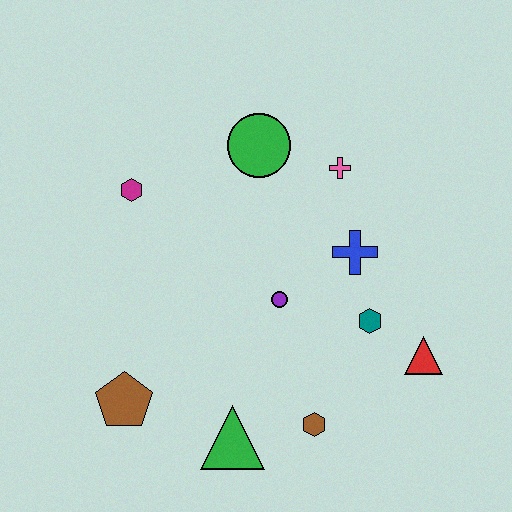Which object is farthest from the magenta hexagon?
The red triangle is farthest from the magenta hexagon.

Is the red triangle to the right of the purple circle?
Yes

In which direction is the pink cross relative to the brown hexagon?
The pink cross is above the brown hexagon.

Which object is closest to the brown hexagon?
The green triangle is closest to the brown hexagon.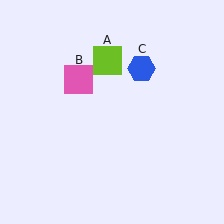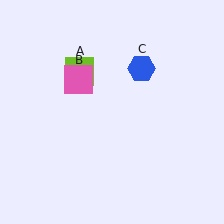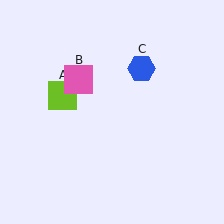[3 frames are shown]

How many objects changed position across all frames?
1 object changed position: lime square (object A).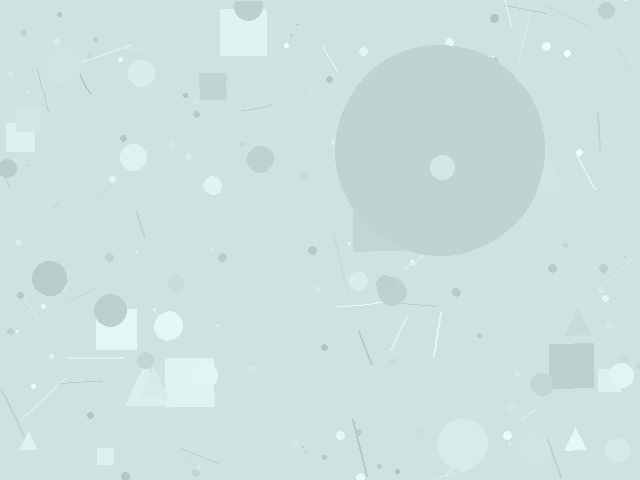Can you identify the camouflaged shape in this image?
The camouflaged shape is a circle.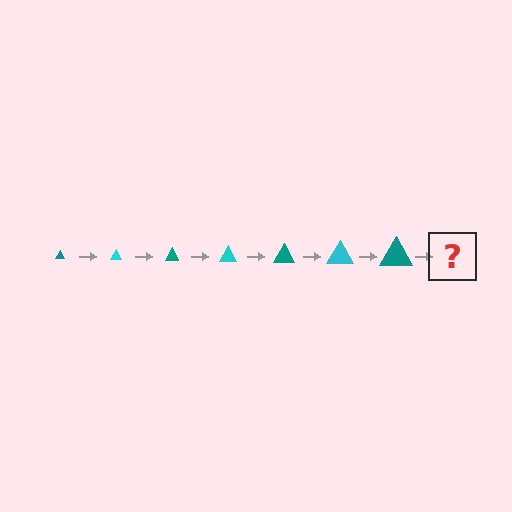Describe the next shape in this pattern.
It should be a cyan triangle, larger than the previous one.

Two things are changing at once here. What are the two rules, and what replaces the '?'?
The two rules are that the triangle grows larger each step and the color cycles through teal and cyan. The '?' should be a cyan triangle, larger than the previous one.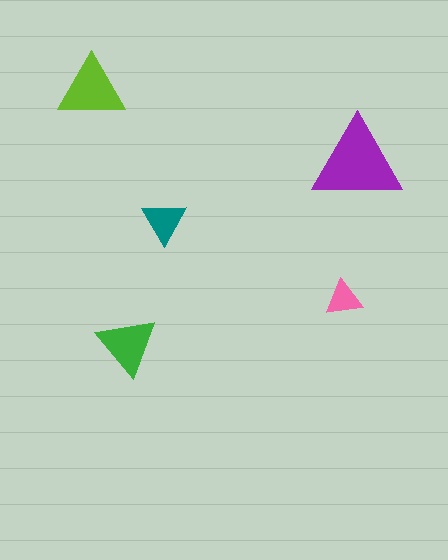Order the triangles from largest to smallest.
the purple one, the lime one, the green one, the teal one, the pink one.